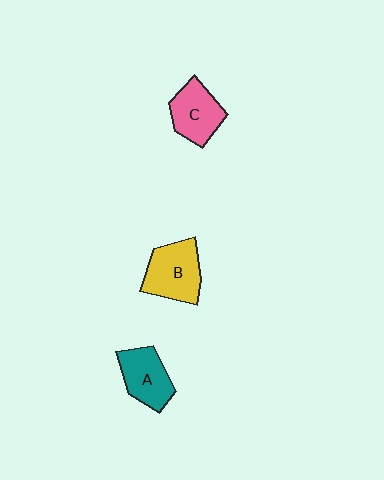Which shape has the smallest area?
Shape A (teal).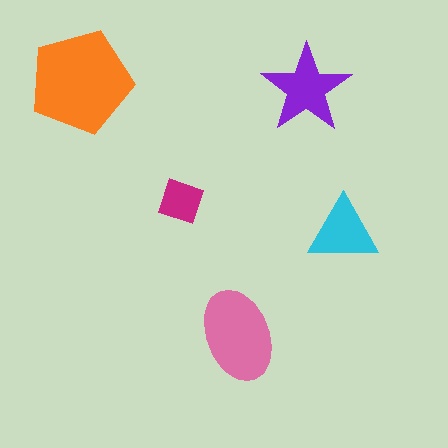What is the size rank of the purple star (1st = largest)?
3rd.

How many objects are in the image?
There are 5 objects in the image.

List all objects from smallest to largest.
The magenta diamond, the cyan triangle, the purple star, the pink ellipse, the orange pentagon.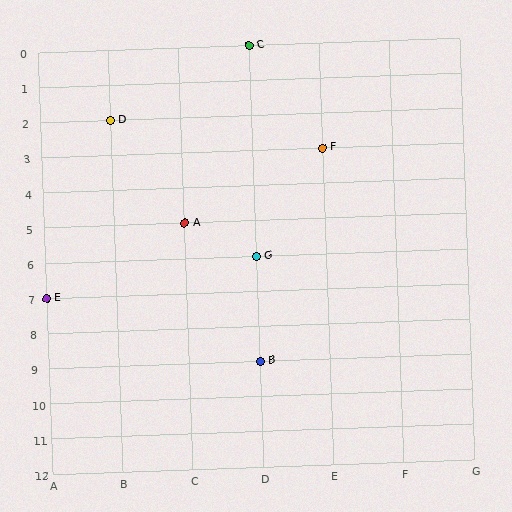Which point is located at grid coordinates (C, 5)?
Point A is at (C, 5).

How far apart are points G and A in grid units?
Points G and A are 1 column and 1 row apart (about 1.4 grid units diagonally).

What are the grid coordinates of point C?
Point C is at grid coordinates (D, 0).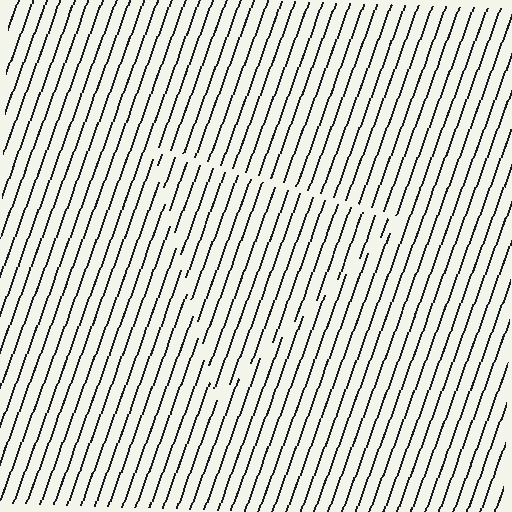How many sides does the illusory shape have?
3 sides — the line-ends trace a triangle.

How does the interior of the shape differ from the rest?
The interior of the shape contains the same grating, shifted by half a period — the contour is defined by the phase discontinuity where line-ends from the inner and outer gratings abut.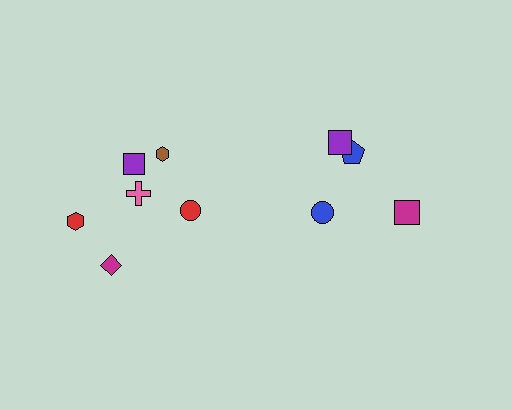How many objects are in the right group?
There are 4 objects.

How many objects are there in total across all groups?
There are 10 objects.